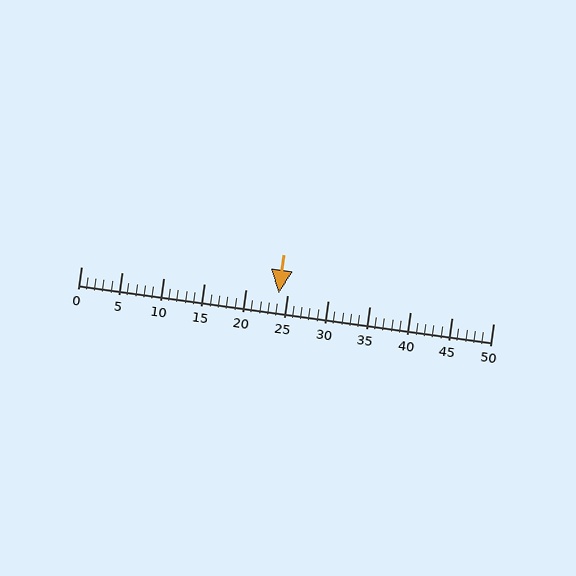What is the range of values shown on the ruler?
The ruler shows values from 0 to 50.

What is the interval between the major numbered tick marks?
The major tick marks are spaced 5 units apart.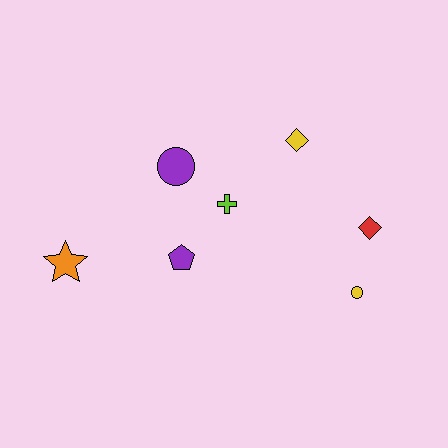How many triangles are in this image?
There are no triangles.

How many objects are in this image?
There are 7 objects.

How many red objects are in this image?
There is 1 red object.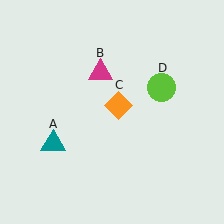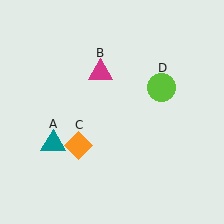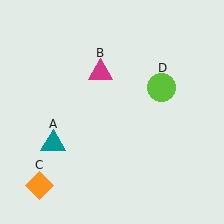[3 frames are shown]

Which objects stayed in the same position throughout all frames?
Teal triangle (object A) and magenta triangle (object B) and lime circle (object D) remained stationary.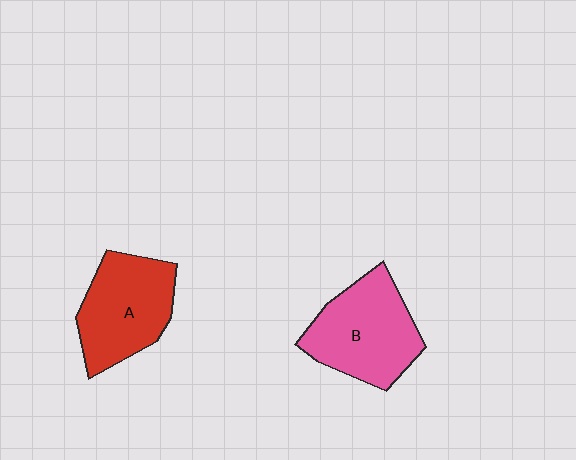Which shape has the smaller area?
Shape A (red).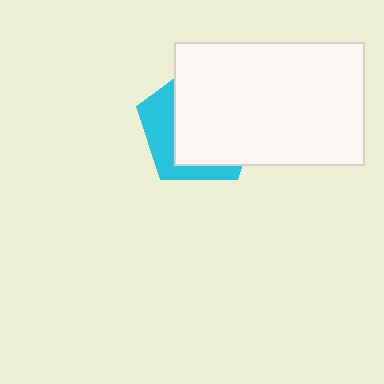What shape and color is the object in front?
The object in front is a white rectangle.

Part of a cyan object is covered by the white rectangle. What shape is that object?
It is a pentagon.